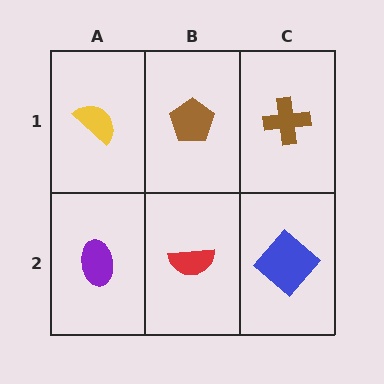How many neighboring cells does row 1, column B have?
3.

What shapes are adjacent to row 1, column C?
A blue diamond (row 2, column C), a brown pentagon (row 1, column B).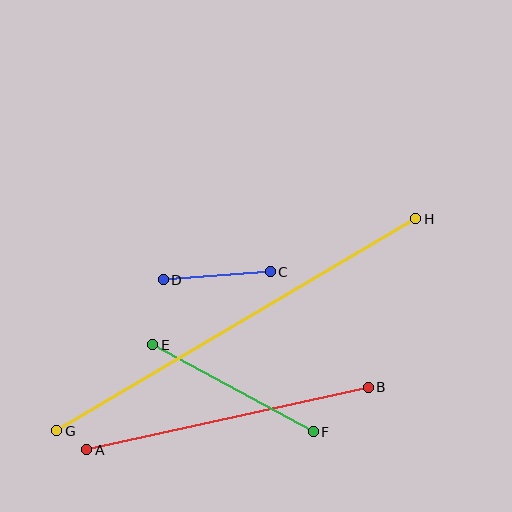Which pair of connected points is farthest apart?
Points G and H are farthest apart.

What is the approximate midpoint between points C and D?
The midpoint is at approximately (217, 276) pixels.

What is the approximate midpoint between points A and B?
The midpoint is at approximately (228, 419) pixels.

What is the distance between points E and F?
The distance is approximately 182 pixels.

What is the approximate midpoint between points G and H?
The midpoint is at approximately (236, 325) pixels.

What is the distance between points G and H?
The distance is approximately 417 pixels.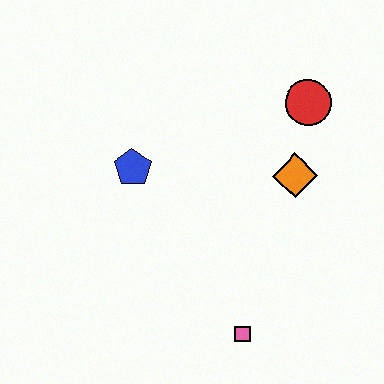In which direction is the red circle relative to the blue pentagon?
The red circle is to the right of the blue pentagon.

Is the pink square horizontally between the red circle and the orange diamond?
No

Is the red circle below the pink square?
No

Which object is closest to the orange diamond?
The red circle is closest to the orange diamond.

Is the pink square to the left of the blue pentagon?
No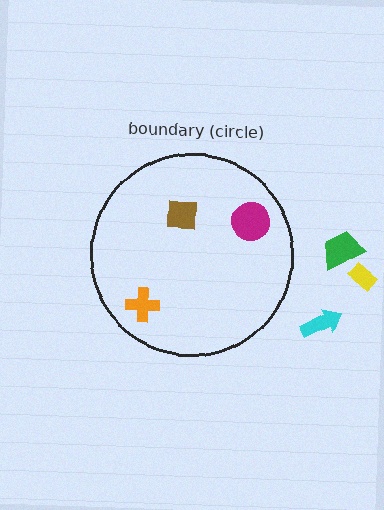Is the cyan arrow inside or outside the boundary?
Outside.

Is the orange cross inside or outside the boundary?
Inside.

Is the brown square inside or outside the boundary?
Inside.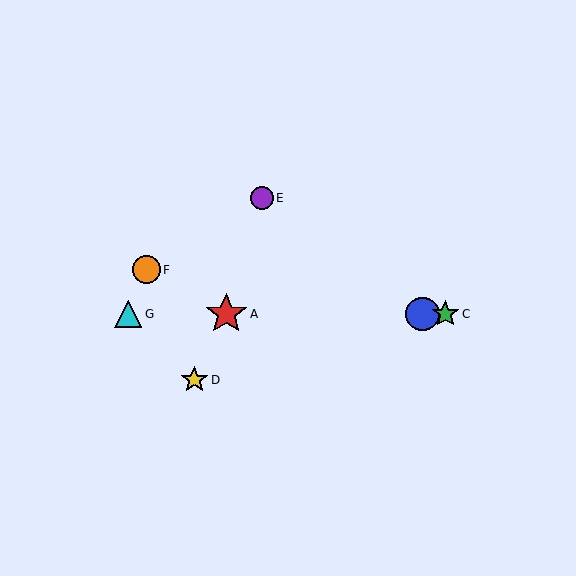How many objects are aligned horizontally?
4 objects (A, B, C, G) are aligned horizontally.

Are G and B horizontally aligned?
Yes, both are at y≈314.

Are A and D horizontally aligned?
No, A is at y≈314 and D is at y≈380.